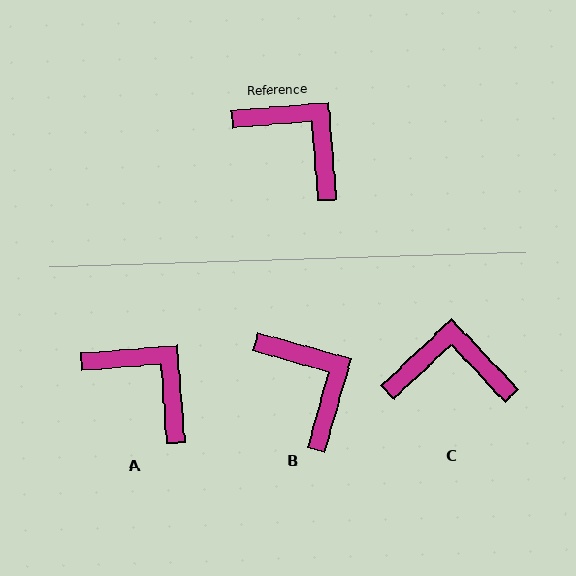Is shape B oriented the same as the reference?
No, it is off by about 20 degrees.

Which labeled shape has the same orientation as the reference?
A.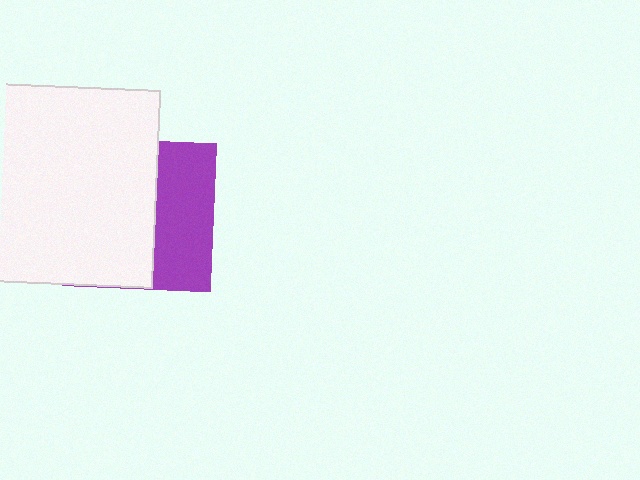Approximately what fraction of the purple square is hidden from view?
Roughly 61% of the purple square is hidden behind the white square.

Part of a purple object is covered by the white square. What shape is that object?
It is a square.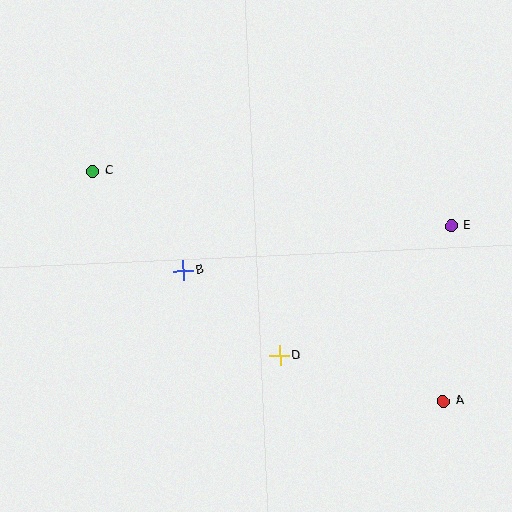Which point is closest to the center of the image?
Point B at (183, 270) is closest to the center.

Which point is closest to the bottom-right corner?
Point A is closest to the bottom-right corner.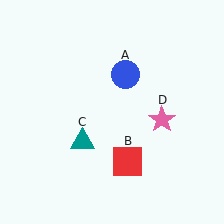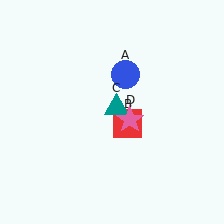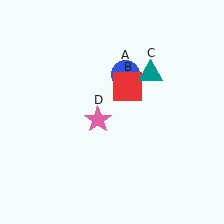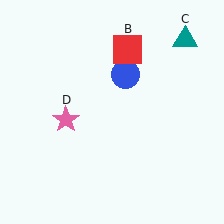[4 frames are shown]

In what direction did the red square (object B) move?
The red square (object B) moved up.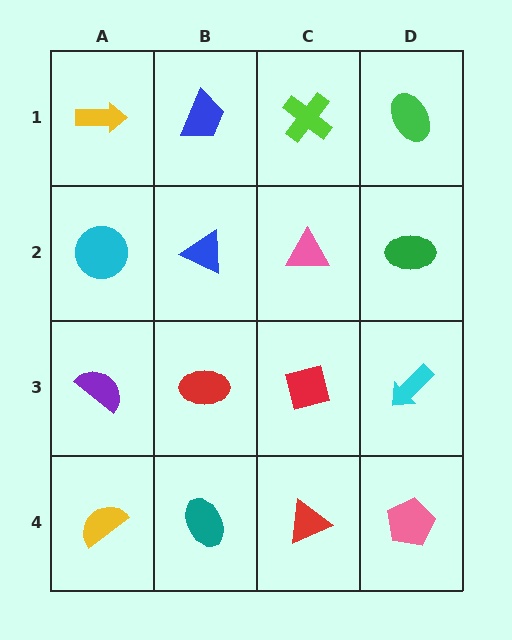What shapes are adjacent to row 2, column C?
A lime cross (row 1, column C), a red diamond (row 3, column C), a blue triangle (row 2, column B), a green ellipse (row 2, column D).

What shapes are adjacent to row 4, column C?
A red diamond (row 3, column C), a teal ellipse (row 4, column B), a pink pentagon (row 4, column D).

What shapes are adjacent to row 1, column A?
A cyan circle (row 2, column A), a blue trapezoid (row 1, column B).